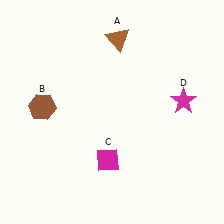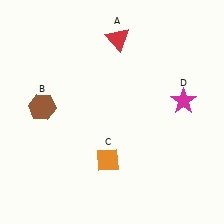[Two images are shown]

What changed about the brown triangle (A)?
In Image 1, A is brown. In Image 2, it changed to red.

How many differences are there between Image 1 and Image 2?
There are 2 differences between the two images.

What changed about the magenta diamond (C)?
In Image 1, C is magenta. In Image 2, it changed to orange.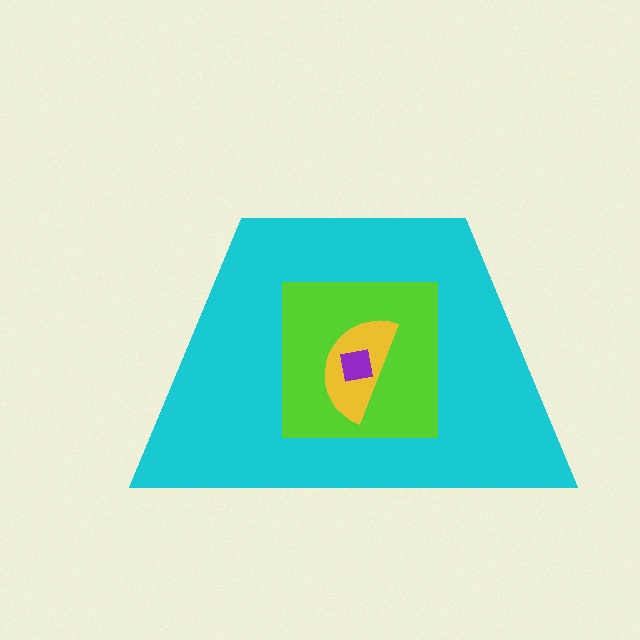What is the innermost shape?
The purple square.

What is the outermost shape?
The cyan trapezoid.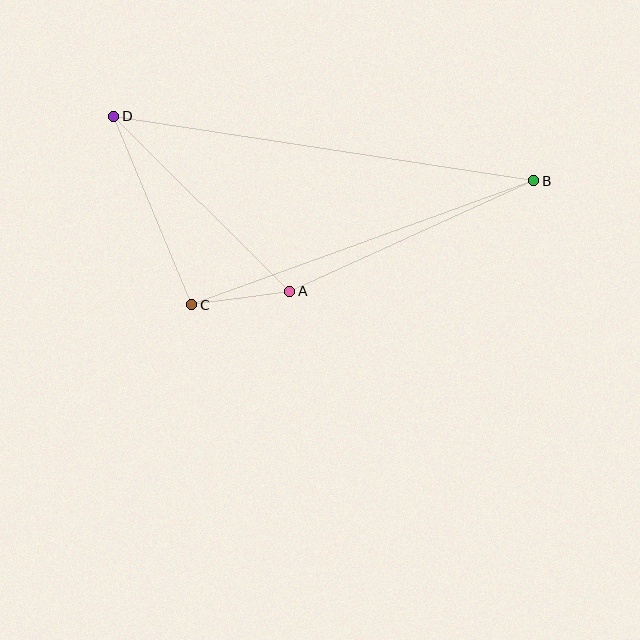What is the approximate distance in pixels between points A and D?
The distance between A and D is approximately 248 pixels.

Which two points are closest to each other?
Points A and C are closest to each other.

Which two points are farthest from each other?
Points B and D are farthest from each other.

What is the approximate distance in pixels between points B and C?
The distance between B and C is approximately 364 pixels.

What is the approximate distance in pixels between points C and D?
The distance between C and D is approximately 204 pixels.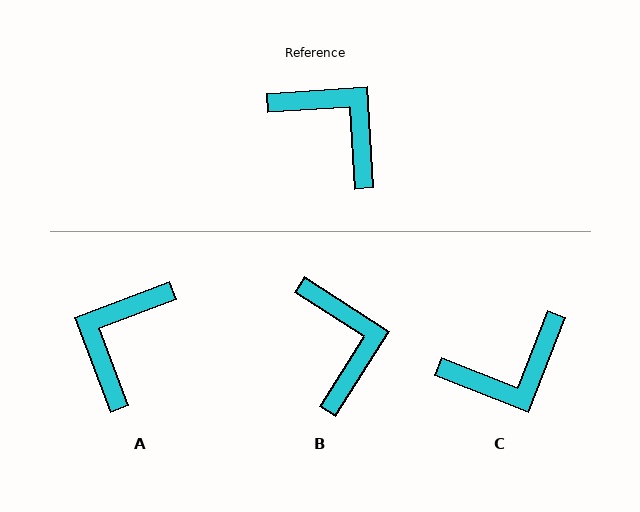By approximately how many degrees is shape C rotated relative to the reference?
Approximately 115 degrees clockwise.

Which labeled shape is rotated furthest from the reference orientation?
C, about 115 degrees away.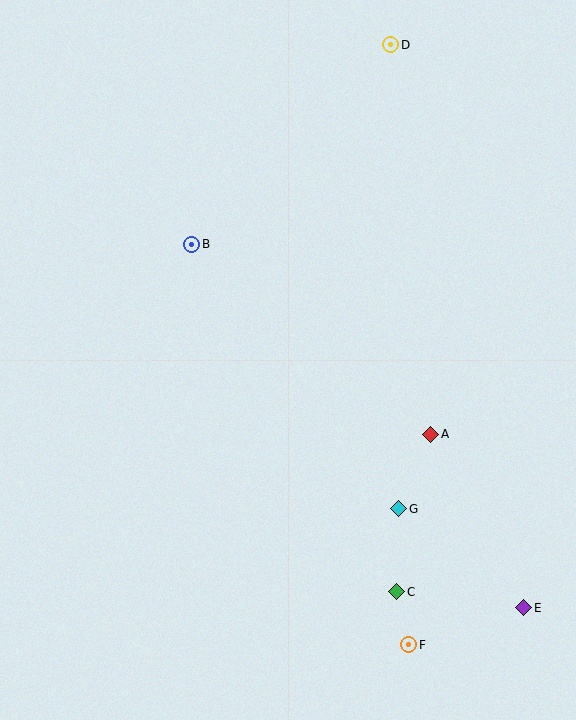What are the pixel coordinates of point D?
Point D is at (391, 45).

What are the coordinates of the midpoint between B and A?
The midpoint between B and A is at (311, 339).